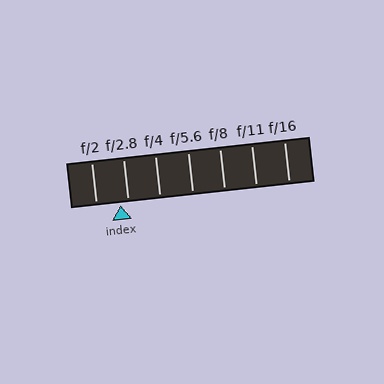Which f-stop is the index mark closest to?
The index mark is closest to f/2.8.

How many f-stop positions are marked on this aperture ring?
There are 7 f-stop positions marked.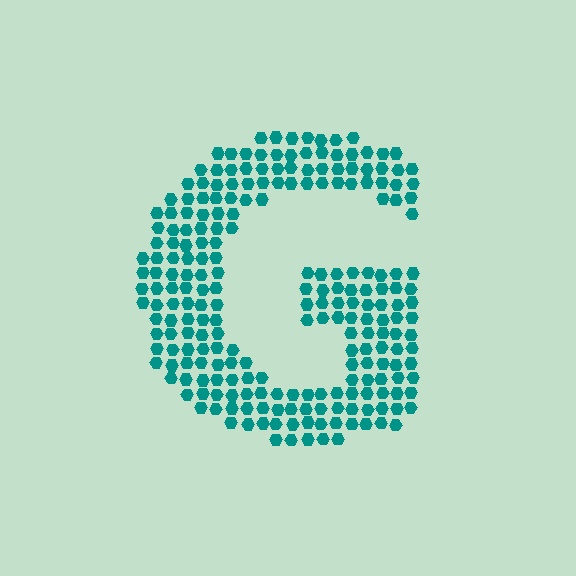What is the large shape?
The large shape is the letter G.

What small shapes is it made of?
It is made of small hexagons.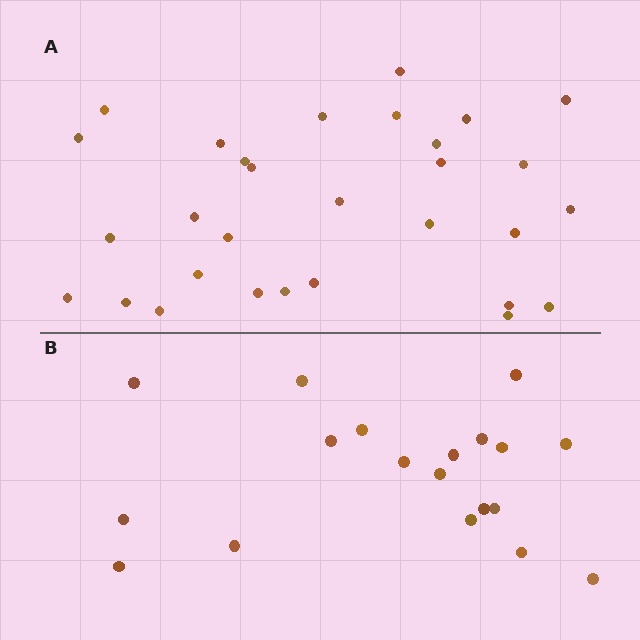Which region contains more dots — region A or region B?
Region A (the top region) has more dots.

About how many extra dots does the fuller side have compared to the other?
Region A has roughly 12 or so more dots than region B.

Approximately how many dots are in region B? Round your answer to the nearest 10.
About 20 dots. (The exact count is 19, which rounds to 20.)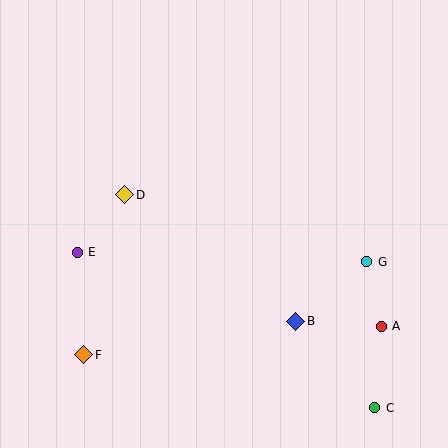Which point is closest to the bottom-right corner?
Point C is closest to the bottom-right corner.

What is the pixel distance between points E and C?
The distance between E and C is 335 pixels.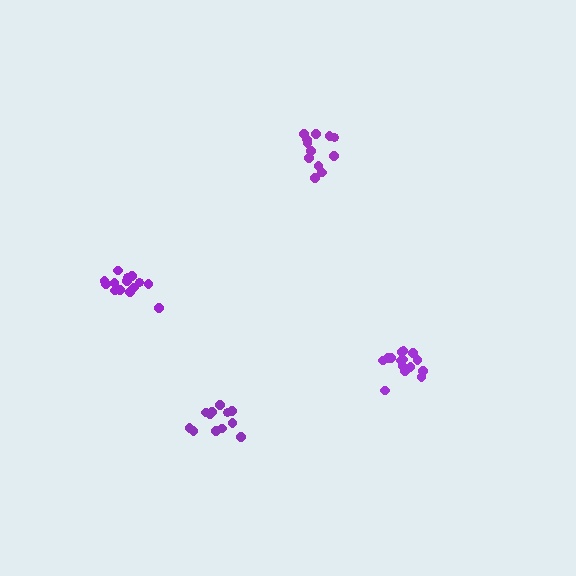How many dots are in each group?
Group 1: 12 dots, Group 2: 15 dots, Group 3: 12 dots, Group 4: 14 dots (53 total).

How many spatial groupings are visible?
There are 4 spatial groupings.